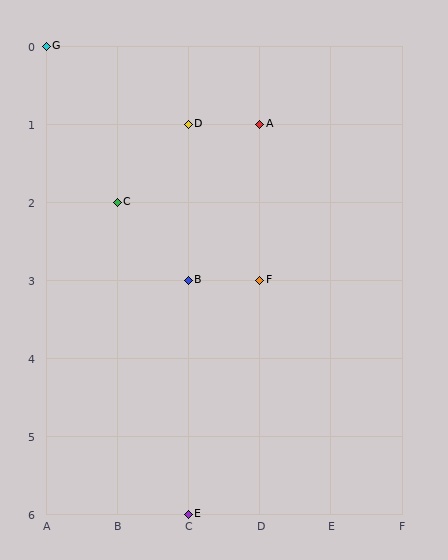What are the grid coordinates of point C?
Point C is at grid coordinates (B, 2).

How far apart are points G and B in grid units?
Points G and B are 2 columns and 3 rows apart (about 3.6 grid units diagonally).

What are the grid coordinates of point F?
Point F is at grid coordinates (D, 3).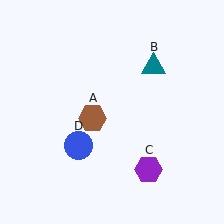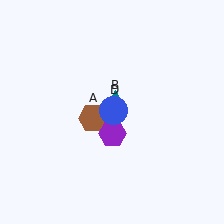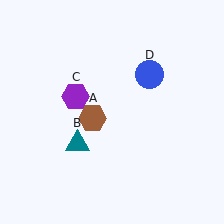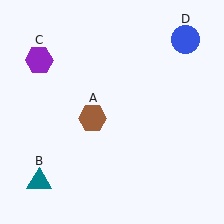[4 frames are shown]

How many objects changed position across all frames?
3 objects changed position: teal triangle (object B), purple hexagon (object C), blue circle (object D).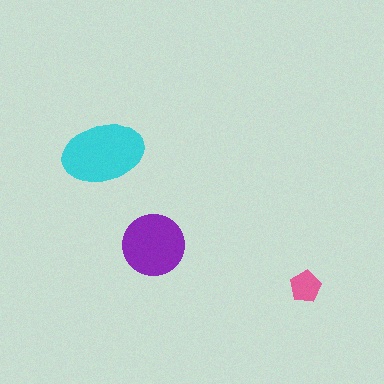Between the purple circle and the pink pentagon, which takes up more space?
The purple circle.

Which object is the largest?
The cyan ellipse.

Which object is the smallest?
The pink pentagon.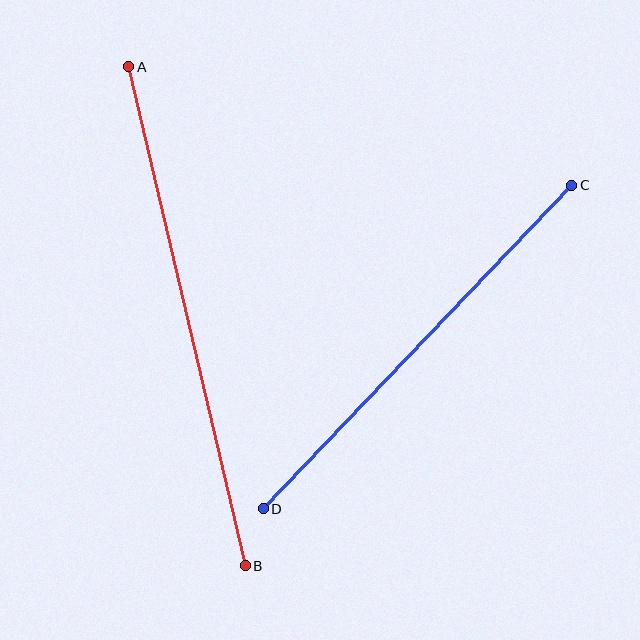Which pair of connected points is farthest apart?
Points A and B are farthest apart.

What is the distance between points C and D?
The distance is approximately 447 pixels.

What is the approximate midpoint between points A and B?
The midpoint is at approximately (187, 316) pixels.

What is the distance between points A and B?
The distance is approximately 513 pixels.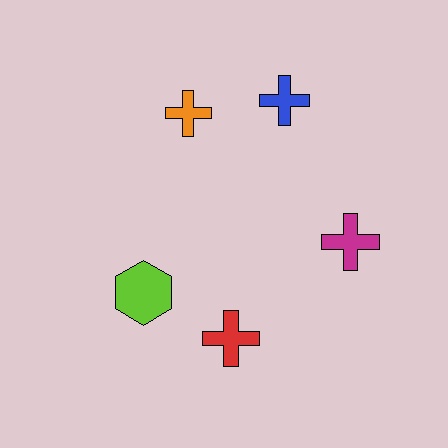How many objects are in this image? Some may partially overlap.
There are 5 objects.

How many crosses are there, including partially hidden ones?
There are 4 crosses.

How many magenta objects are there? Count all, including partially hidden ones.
There is 1 magenta object.